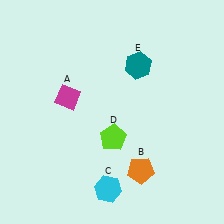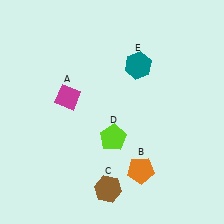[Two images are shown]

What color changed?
The hexagon (C) changed from cyan in Image 1 to brown in Image 2.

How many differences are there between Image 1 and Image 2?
There is 1 difference between the two images.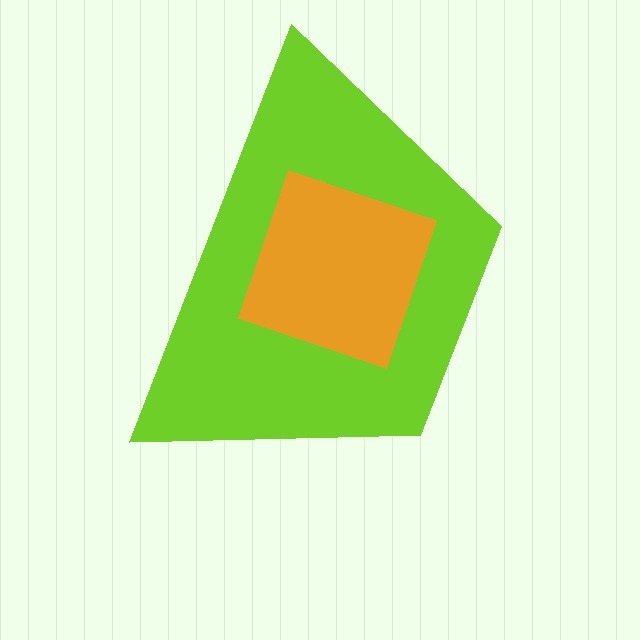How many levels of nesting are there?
2.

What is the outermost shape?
The lime trapezoid.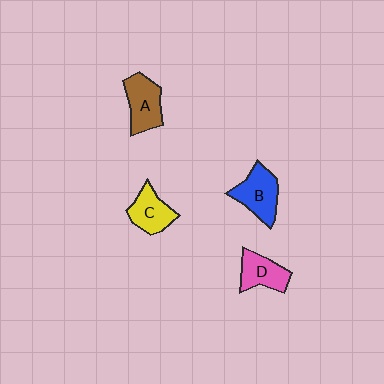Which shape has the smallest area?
Shape D (pink).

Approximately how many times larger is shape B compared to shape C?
Approximately 1.2 times.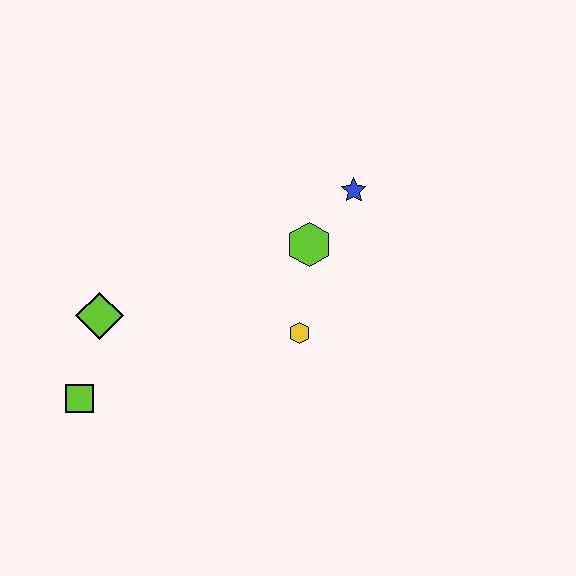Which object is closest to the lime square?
The lime diamond is closest to the lime square.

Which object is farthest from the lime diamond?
The blue star is farthest from the lime diamond.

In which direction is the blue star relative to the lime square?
The blue star is to the right of the lime square.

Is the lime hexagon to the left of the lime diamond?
No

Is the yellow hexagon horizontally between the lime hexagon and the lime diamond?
Yes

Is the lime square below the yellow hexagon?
Yes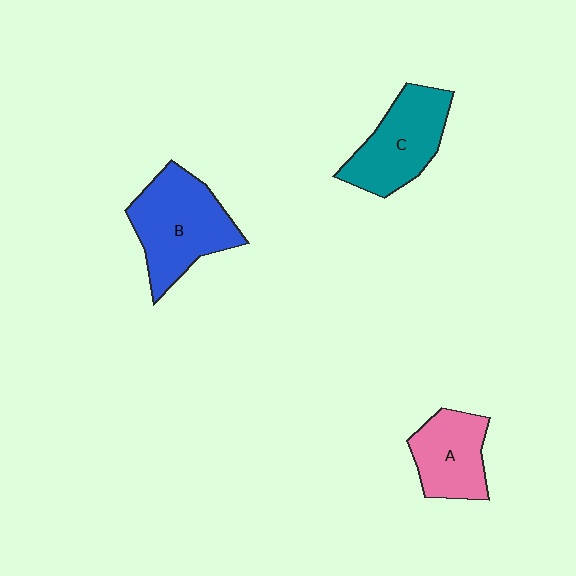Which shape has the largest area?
Shape B (blue).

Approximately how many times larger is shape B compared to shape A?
Approximately 1.5 times.